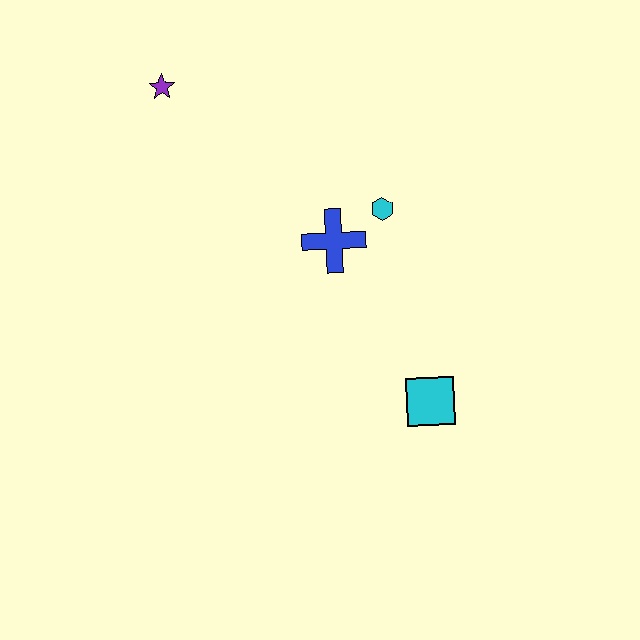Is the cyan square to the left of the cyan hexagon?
No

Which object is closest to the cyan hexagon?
The blue cross is closest to the cyan hexagon.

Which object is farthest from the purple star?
The cyan square is farthest from the purple star.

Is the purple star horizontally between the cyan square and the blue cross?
No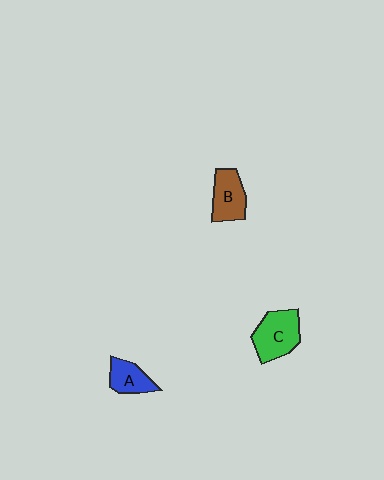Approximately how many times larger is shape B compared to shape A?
Approximately 1.3 times.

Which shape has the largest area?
Shape C (green).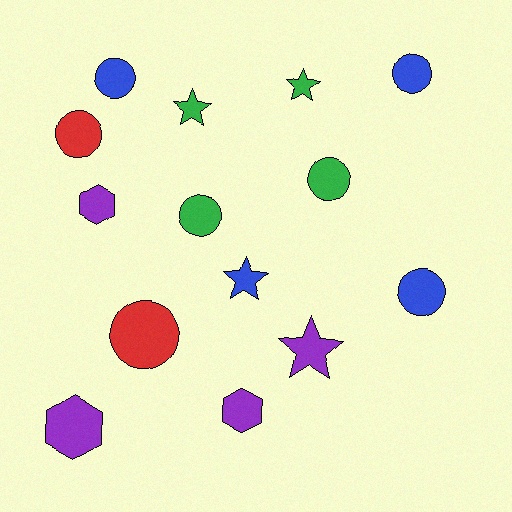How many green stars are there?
There are 2 green stars.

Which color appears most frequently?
Purple, with 4 objects.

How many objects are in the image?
There are 14 objects.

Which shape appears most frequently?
Circle, with 7 objects.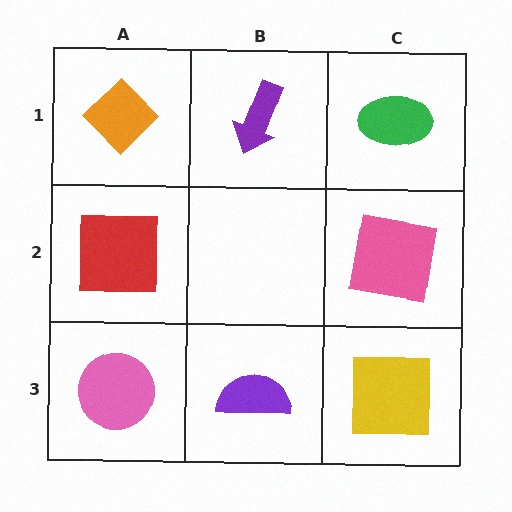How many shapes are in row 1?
3 shapes.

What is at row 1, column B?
A purple arrow.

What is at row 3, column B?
A purple semicircle.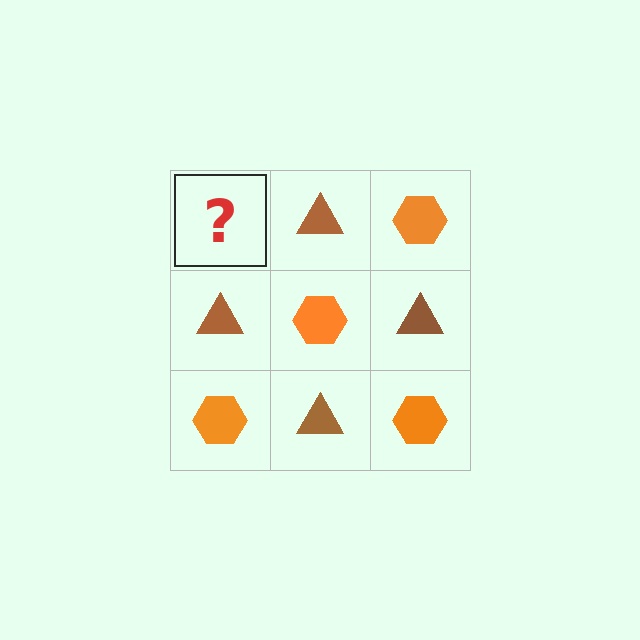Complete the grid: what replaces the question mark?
The question mark should be replaced with an orange hexagon.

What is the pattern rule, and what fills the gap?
The rule is that it alternates orange hexagon and brown triangle in a checkerboard pattern. The gap should be filled with an orange hexagon.